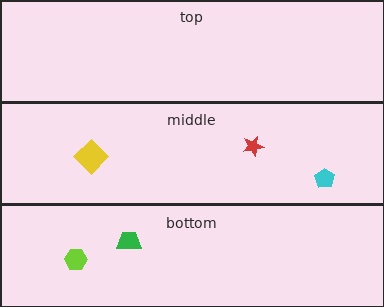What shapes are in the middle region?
The cyan pentagon, the red star, the yellow diamond.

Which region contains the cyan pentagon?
The middle region.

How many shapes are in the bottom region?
2.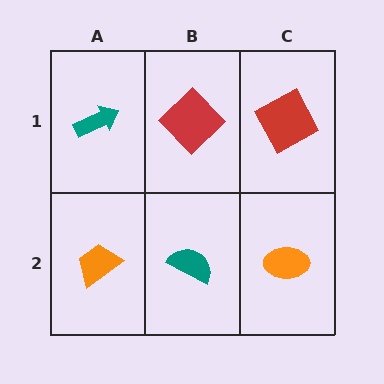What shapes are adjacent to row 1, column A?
An orange trapezoid (row 2, column A), a red diamond (row 1, column B).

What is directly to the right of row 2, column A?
A teal semicircle.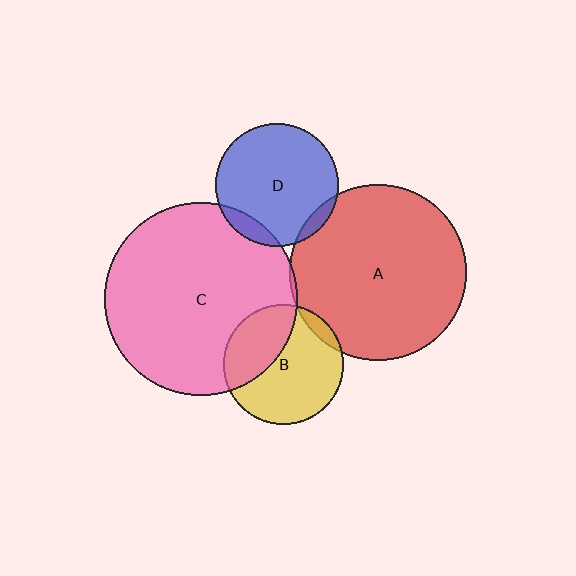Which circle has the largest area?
Circle C (pink).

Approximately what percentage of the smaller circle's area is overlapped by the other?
Approximately 10%.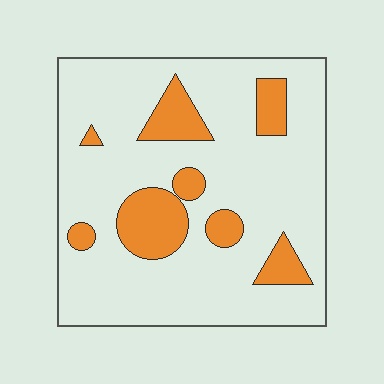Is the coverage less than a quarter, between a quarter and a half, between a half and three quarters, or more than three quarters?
Less than a quarter.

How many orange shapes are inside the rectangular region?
8.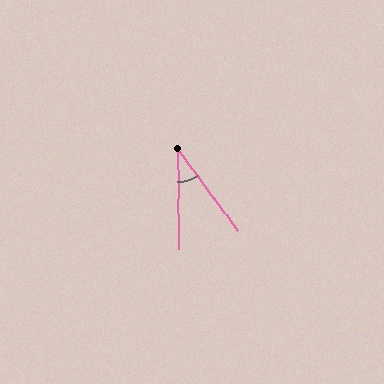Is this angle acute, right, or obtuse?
It is acute.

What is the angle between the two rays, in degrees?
Approximately 36 degrees.